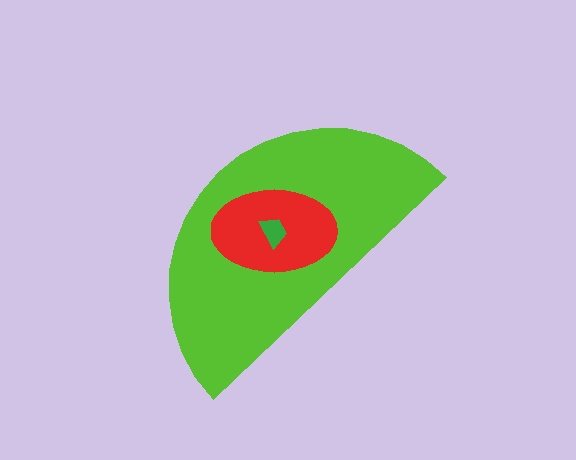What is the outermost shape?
The lime semicircle.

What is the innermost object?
The green trapezoid.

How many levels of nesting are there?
3.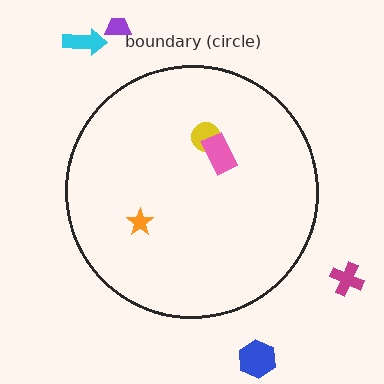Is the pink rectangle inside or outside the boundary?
Inside.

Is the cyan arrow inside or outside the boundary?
Outside.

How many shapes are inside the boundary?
3 inside, 4 outside.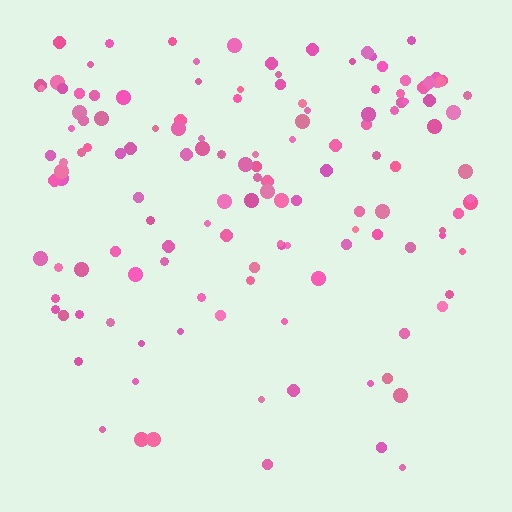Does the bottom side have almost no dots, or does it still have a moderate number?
Still a moderate number, just noticeably fewer than the top.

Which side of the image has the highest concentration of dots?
The top.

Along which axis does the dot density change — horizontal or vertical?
Vertical.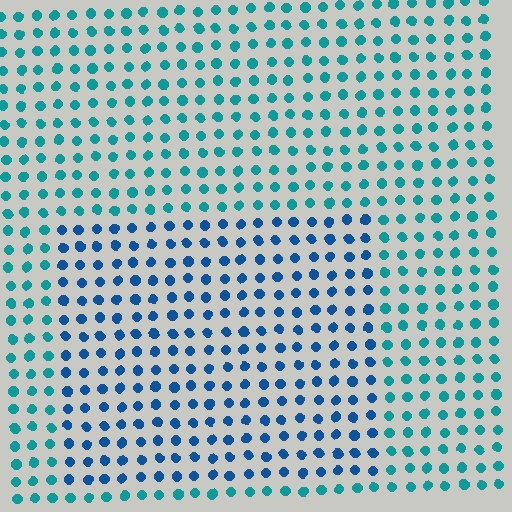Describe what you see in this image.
The image is filled with small teal elements in a uniform arrangement. A rectangle-shaped region is visible where the elements are tinted to a slightly different hue, forming a subtle color boundary.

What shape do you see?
I see a rectangle.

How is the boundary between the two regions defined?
The boundary is defined purely by a slight shift in hue (about 31 degrees). Spacing, size, and orientation are identical on both sides.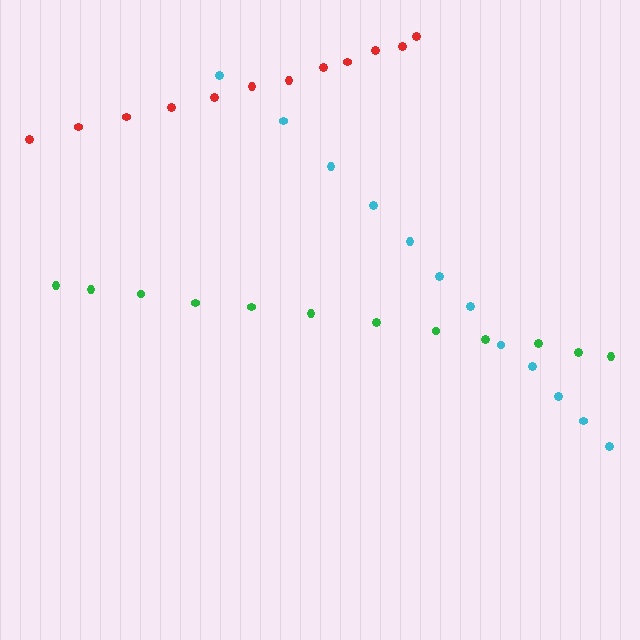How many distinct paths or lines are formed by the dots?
There are 3 distinct paths.